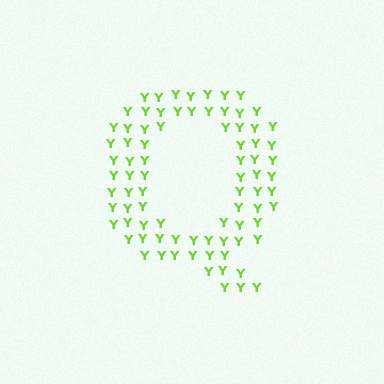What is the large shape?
The large shape is the letter Q.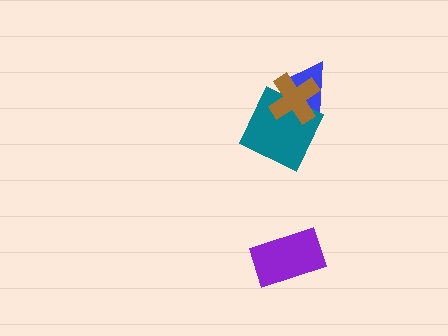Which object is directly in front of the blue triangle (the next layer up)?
The teal diamond is directly in front of the blue triangle.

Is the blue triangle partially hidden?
Yes, it is partially covered by another shape.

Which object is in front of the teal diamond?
The brown cross is in front of the teal diamond.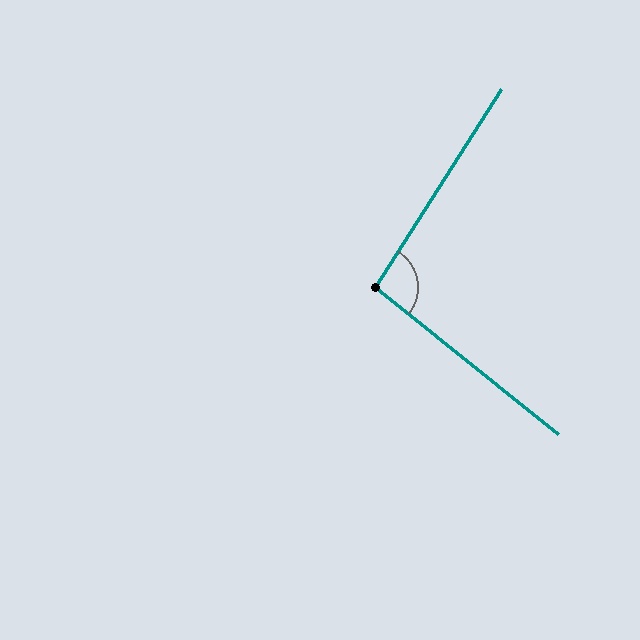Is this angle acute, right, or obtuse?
It is obtuse.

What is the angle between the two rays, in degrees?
Approximately 96 degrees.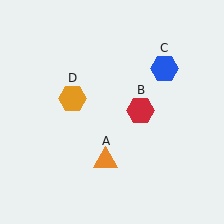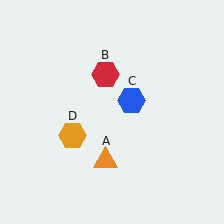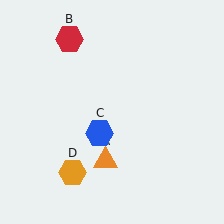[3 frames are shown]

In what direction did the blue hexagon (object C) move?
The blue hexagon (object C) moved down and to the left.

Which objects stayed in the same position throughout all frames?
Orange triangle (object A) remained stationary.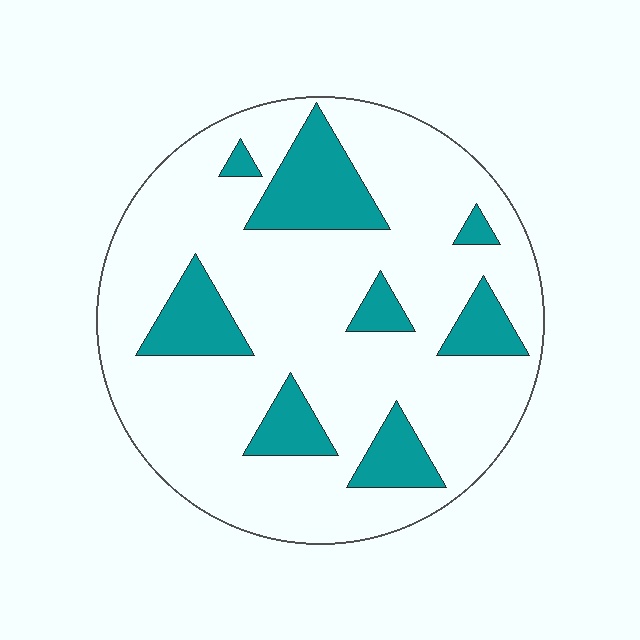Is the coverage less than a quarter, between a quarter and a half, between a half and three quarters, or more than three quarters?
Less than a quarter.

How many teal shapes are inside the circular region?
8.